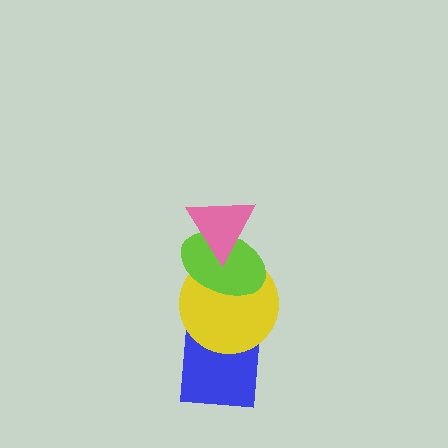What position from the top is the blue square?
The blue square is 4th from the top.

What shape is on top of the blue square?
The yellow circle is on top of the blue square.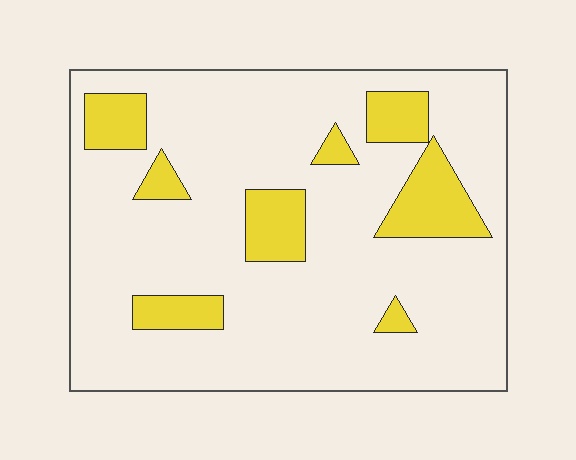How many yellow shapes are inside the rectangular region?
8.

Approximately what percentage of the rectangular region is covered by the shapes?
Approximately 15%.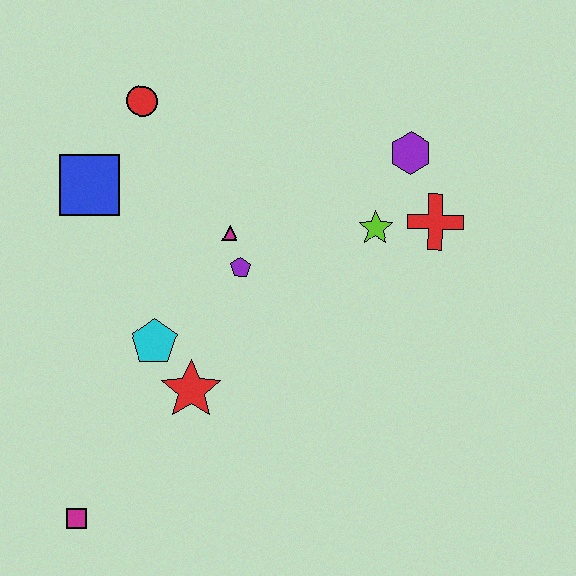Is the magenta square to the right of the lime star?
No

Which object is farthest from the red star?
The purple hexagon is farthest from the red star.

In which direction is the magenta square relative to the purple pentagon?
The magenta square is below the purple pentagon.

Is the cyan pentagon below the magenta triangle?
Yes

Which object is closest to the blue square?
The red circle is closest to the blue square.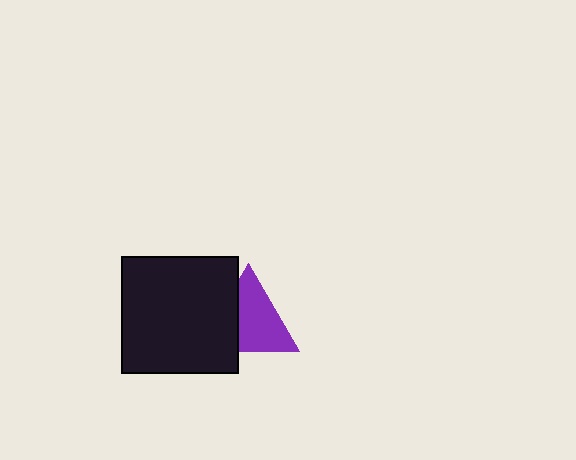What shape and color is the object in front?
The object in front is a black square.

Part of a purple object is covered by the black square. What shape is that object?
It is a triangle.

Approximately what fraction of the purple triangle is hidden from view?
Roughly 34% of the purple triangle is hidden behind the black square.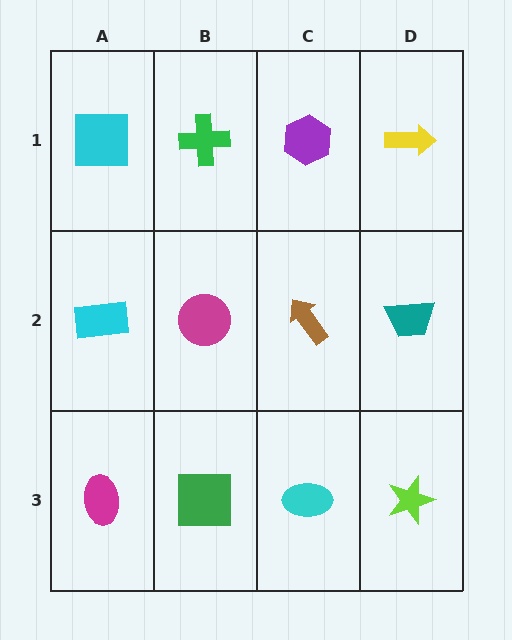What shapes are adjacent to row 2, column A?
A cyan square (row 1, column A), a magenta ellipse (row 3, column A), a magenta circle (row 2, column B).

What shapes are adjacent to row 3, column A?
A cyan rectangle (row 2, column A), a green square (row 3, column B).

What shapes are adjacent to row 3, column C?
A brown arrow (row 2, column C), a green square (row 3, column B), a lime star (row 3, column D).